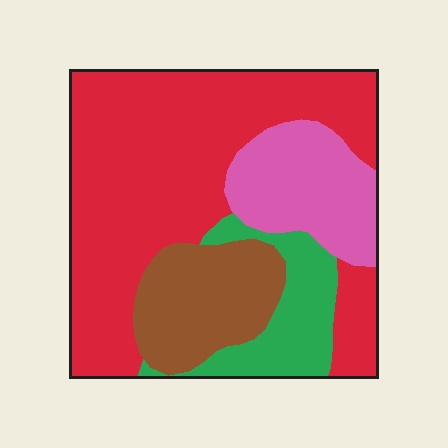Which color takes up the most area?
Red, at roughly 55%.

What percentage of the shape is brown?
Brown takes up about one sixth (1/6) of the shape.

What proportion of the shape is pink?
Pink covers about 15% of the shape.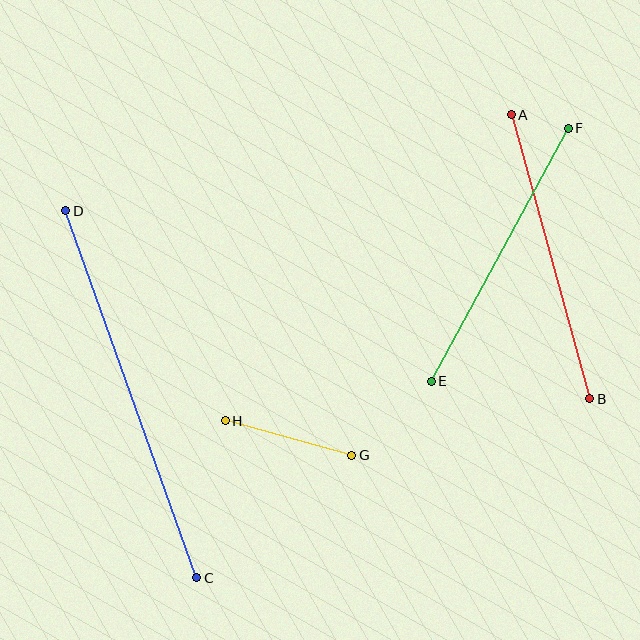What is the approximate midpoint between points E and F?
The midpoint is at approximately (500, 255) pixels.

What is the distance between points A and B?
The distance is approximately 295 pixels.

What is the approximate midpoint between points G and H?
The midpoint is at approximately (289, 438) pixels.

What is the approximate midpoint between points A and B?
The midpoint is at approximately (550, 257) pixels.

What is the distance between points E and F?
The distance is approximately 288 pixels.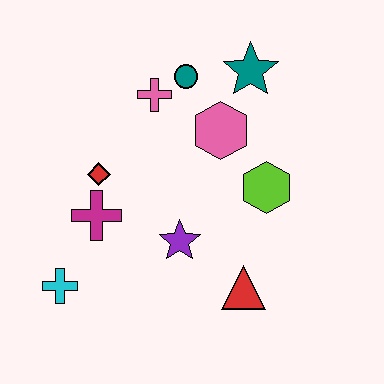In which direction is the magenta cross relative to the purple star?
The magenta cross is to the left of the purple star.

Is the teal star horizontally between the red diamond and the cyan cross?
No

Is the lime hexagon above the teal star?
No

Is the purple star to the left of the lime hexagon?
Yes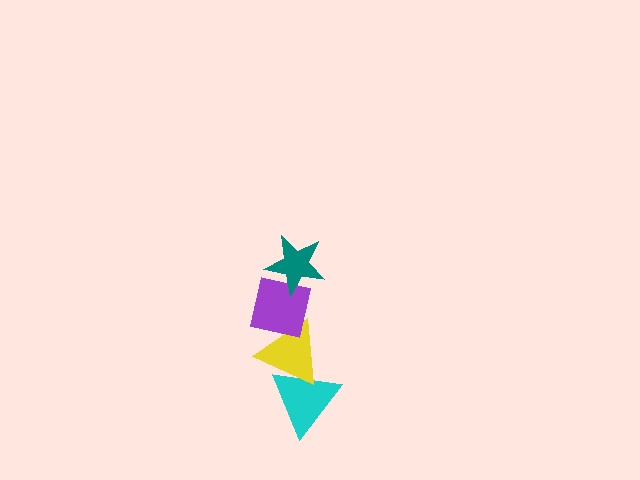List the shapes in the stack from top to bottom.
From top to bottom: the teal star, the purple square, the yellow triangle, the cyan triangle.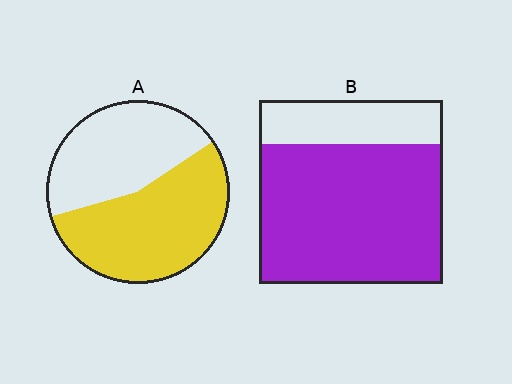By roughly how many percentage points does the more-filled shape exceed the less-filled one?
By roughly 20 percentage points (B over A).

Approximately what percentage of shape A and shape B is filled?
A is approximately 55% and B is approximately 75%.